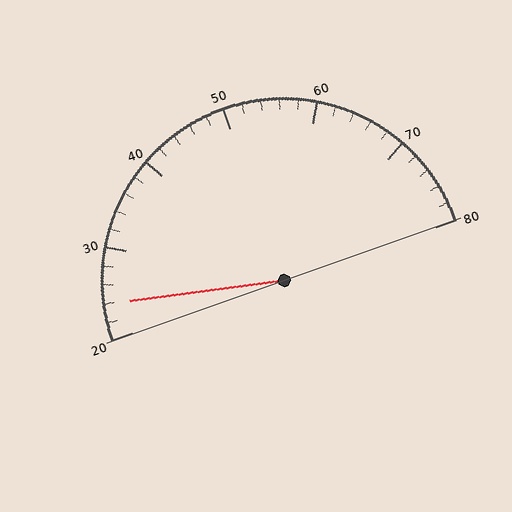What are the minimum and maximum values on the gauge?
The gauge ranges from 20 to 80.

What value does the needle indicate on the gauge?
The needle indicates approximately 24.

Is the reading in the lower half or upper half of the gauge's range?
The reading is in the lower half of the range (20 to 80).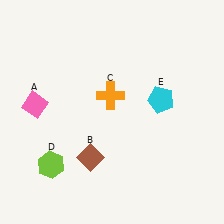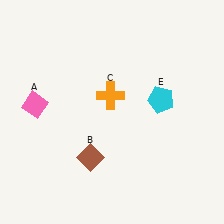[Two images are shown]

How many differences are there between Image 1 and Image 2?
There is 1 difference between the two images.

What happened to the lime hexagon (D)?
The lime hexagon (D) was removed in Image 2. It was in the bottom-left area of Image 1.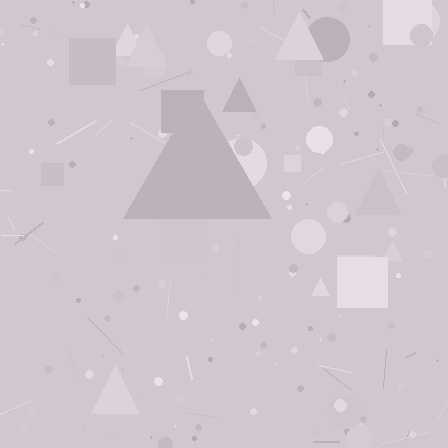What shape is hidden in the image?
A triangle is hidden in the image.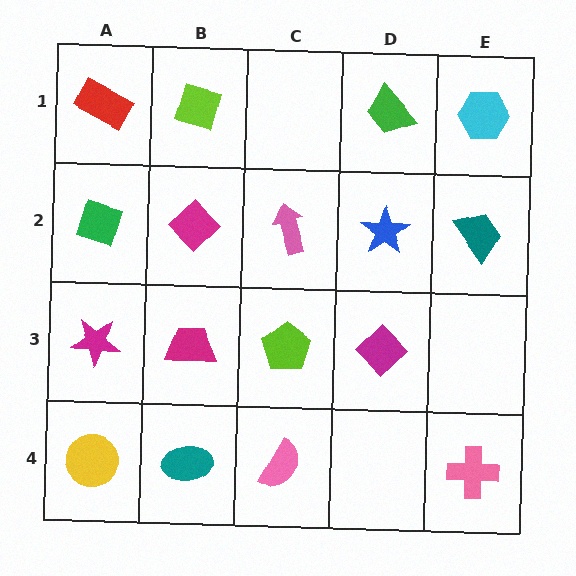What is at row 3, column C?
A lime pentagon.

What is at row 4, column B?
A teal ellipse.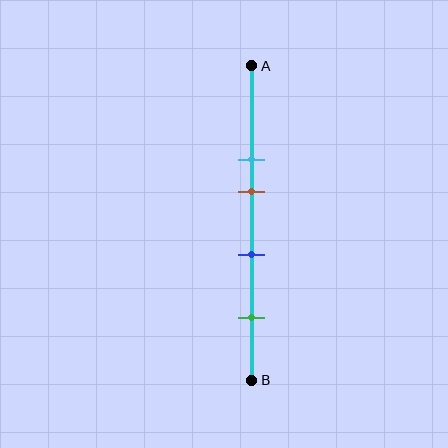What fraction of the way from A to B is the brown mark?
The brown mark is approximately 40% (0.4) of the way from A to B.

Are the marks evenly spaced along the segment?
No, the marks are not evenly spaced.